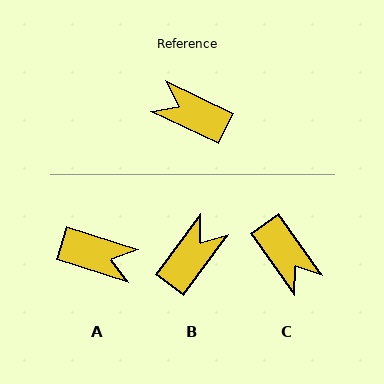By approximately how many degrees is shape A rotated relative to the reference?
Approximately 173 degrees clockwise.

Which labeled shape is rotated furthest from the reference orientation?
A, about 173 degrees away.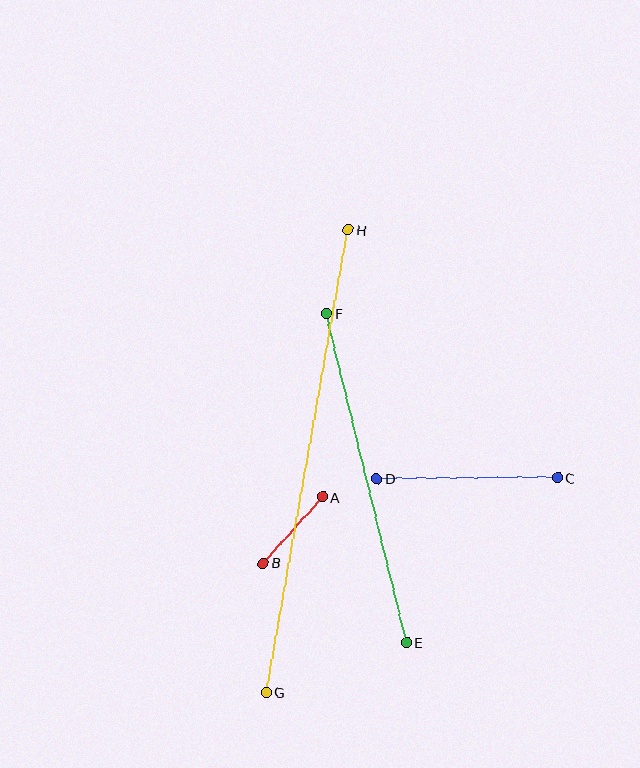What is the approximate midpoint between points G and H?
The midpoint is at approximately (307, 461) pixels.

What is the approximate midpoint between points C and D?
The midpoint is at approximately (467, 478) pixels.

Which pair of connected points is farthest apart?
Points G and H are farthest apart.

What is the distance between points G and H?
The distance is approximately 470 pixels.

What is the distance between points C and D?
The distance is approximately 181 pixels.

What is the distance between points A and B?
The distance is approximately 89 pixels.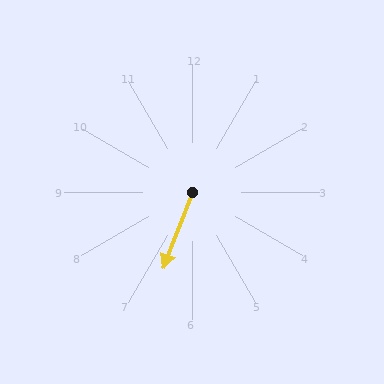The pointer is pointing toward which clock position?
Roughly 7 o'clock.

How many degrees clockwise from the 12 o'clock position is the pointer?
Approximately 201 degrees.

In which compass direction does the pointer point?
South.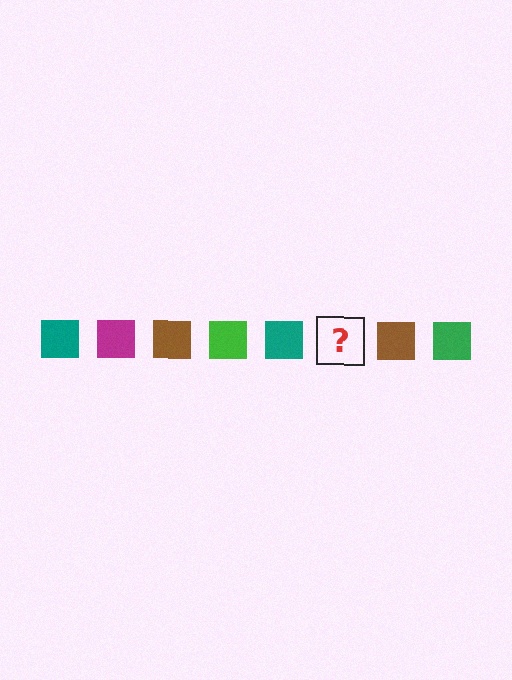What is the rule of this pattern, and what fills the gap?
The rule is that the pattern cycles through teal, magenta, brown, green squares. The gap should be filled with a magenta square.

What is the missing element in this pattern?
The missing element is a magenta square.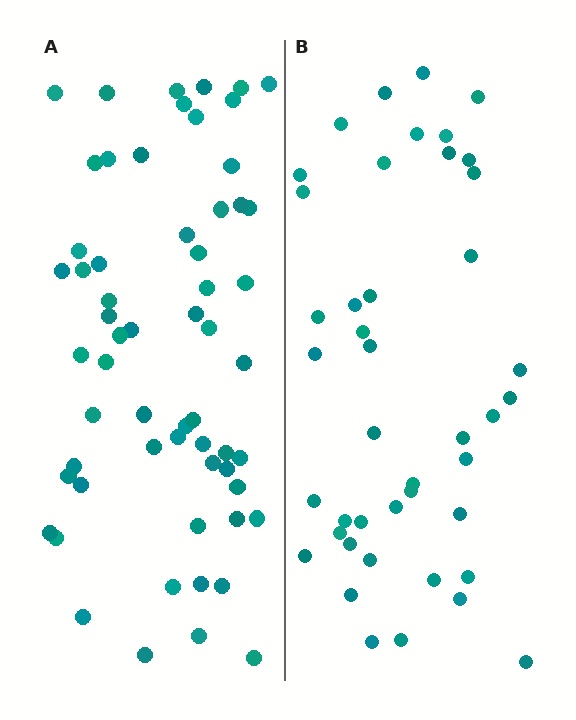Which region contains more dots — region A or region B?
Region A (the left region) has more dots.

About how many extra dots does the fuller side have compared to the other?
Region A has approximately 15 more dots than region B.